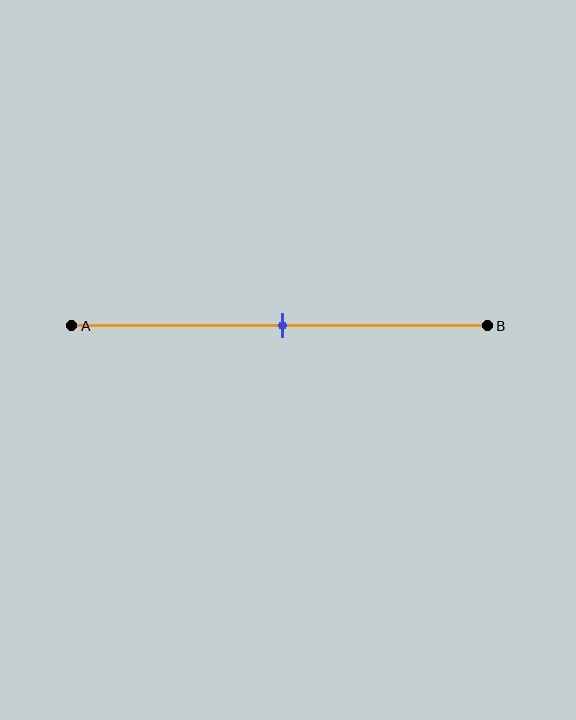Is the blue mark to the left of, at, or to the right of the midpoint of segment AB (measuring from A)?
The blue mark is approximately at the midpoint of segment AB.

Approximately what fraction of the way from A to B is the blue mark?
The blue mark is approximately 50% of the way from A to B.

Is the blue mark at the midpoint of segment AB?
Yes, the mark is approximately at the midpoint.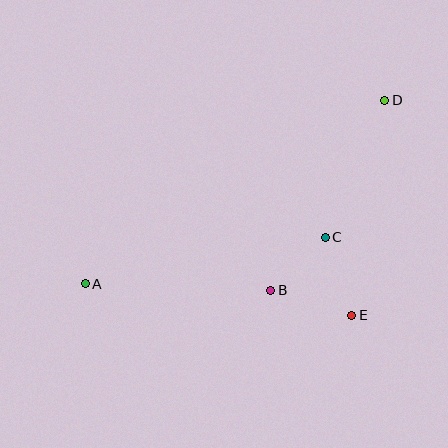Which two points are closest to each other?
Points B and C are closest to each other.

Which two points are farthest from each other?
Points A and D are farthest from each other.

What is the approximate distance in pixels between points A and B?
The distance between A and B is approximately 186 pixels.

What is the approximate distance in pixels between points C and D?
The distance between C and D is approximately 150 pixels.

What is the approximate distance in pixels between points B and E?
The distance between B and E is approximately 85 pixels.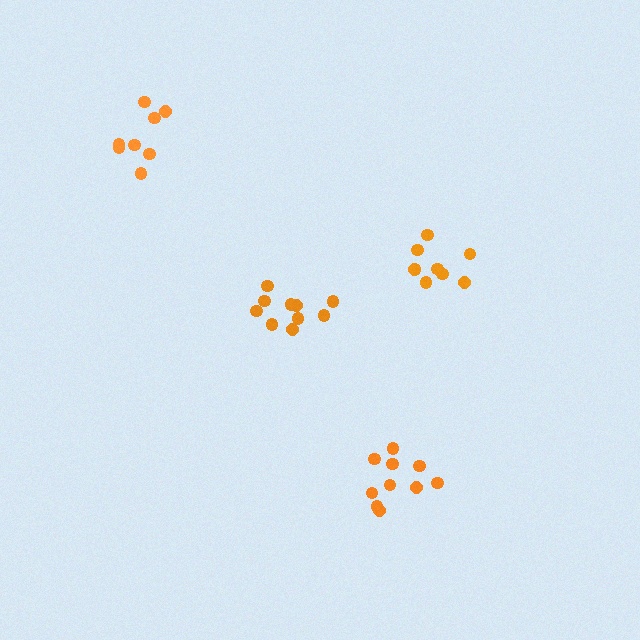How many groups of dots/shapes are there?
There are 4 groups.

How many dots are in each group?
Group 1: 10 dots, Group 2: 9 dots, Group 3: 10 dots, Group 4: 8 dots (37 total).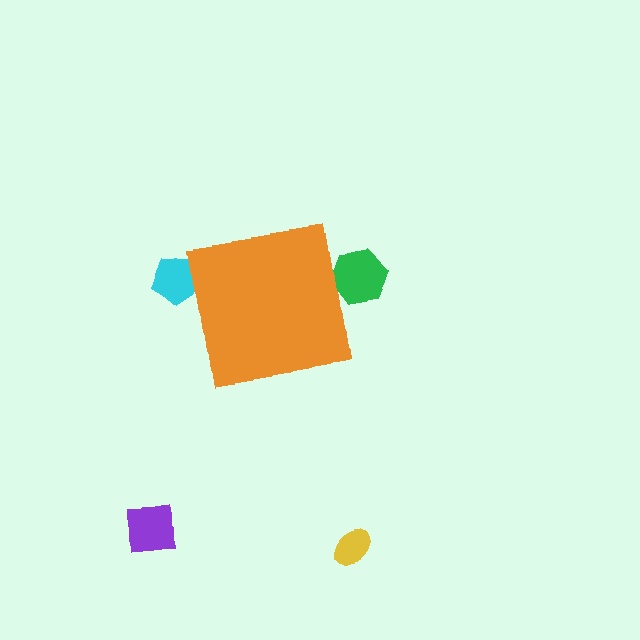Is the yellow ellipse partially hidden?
No, the yellow ellipse is fully visible.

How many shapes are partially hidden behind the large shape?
2 shapes are partially hidden.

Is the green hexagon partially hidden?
Yes, the green hexagon is partially hidden behind the orange square.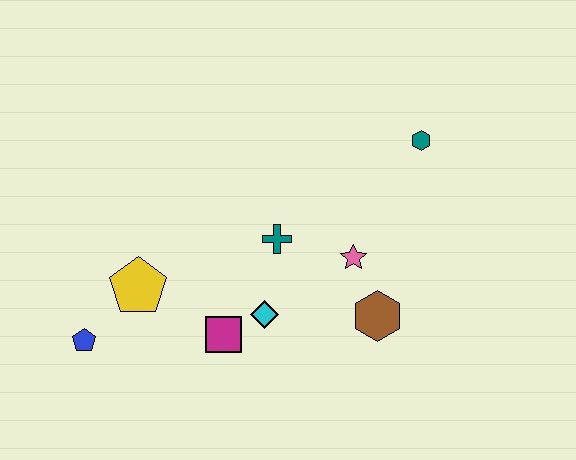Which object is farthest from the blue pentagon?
The teal hexagon is farthest from the blue pentagon.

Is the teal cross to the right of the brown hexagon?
No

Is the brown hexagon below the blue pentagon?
No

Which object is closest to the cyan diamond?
The magenta square is closest to the cyan diamond.